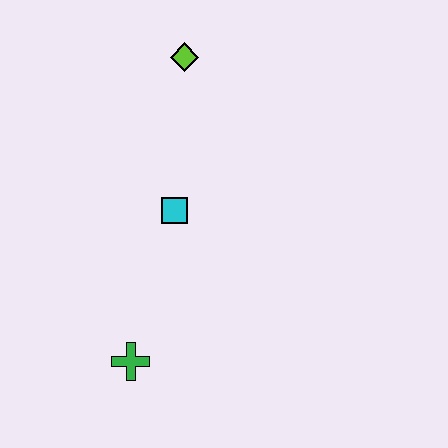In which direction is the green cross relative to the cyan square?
The green cross is below the cyan square.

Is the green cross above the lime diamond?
No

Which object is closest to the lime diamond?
The cyan square is closest to the lime diamond.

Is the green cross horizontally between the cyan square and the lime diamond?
No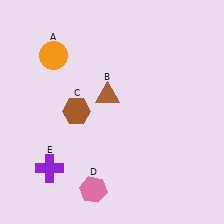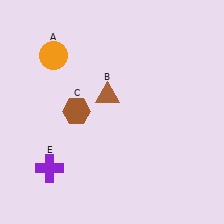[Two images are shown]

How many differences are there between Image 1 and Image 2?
There is 1 difference between the two images.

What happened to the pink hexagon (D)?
The pink hexagon (D) was removed in Image 2. It was in the bottom-left area of Image 1.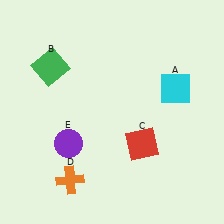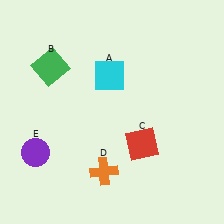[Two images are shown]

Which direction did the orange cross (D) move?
The orange cross (D) moved right.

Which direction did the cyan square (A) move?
The cyan square (A) moved left.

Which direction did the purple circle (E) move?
The purple circle (E) moved left.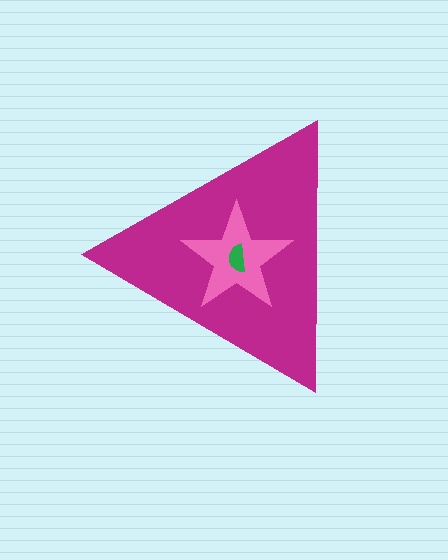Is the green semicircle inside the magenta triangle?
Yes.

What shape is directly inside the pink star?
The green semicircle.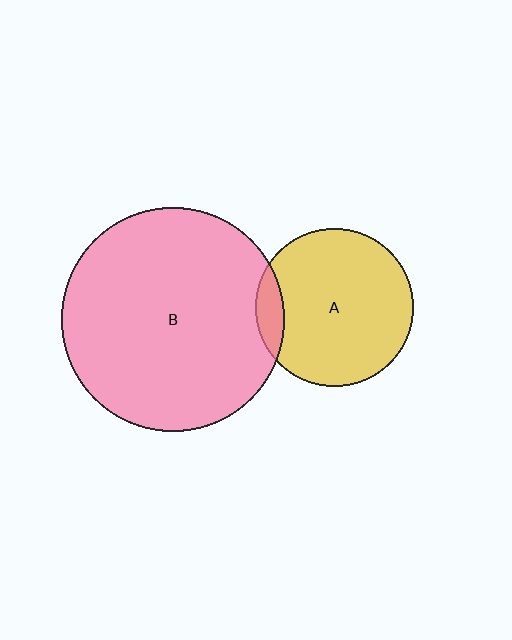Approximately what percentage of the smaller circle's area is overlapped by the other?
Approximately 10%.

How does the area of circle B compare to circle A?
Approximately 2.0 times.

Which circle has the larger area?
Circle B (pink).